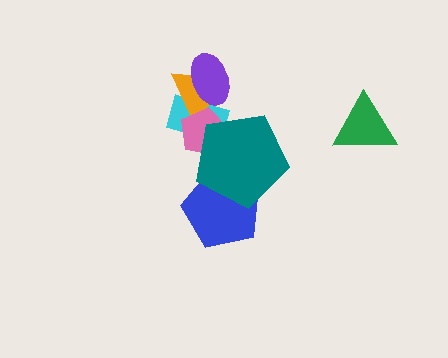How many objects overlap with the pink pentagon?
3 objects overlap with the pink pentagon.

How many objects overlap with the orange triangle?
3 objects overlap with the orange triangle.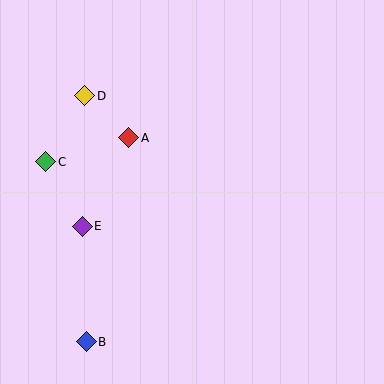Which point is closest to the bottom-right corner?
Point B is closest to the bottom-right corner.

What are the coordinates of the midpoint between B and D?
The midpoint between B and D is at (86, 219).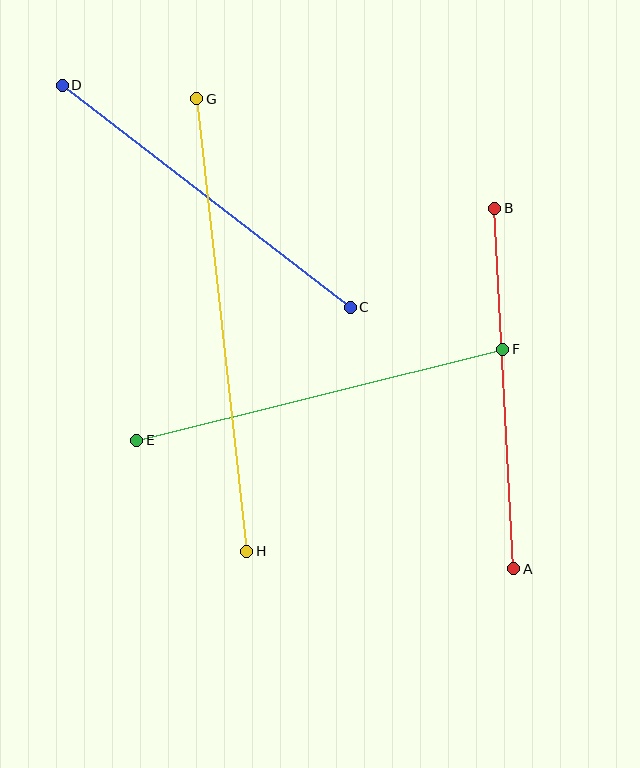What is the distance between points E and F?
The distance is approximately 377 pixels.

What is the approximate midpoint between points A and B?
The midpoint is at approximately (504, 389) pixels.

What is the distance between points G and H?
The distance is approximately 455 pixels.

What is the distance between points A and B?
The distance is approximately 361 pixels.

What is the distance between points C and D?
The distance is approximately 364 pixels.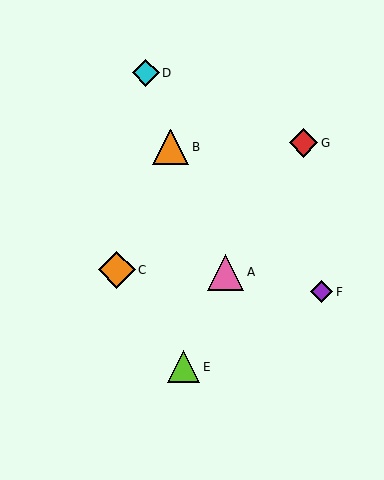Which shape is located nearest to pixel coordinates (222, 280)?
The pink triangle (labeled A) at (226, 272) is nearest to that location.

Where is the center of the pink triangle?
The center of the pink triangle is at (226, 272).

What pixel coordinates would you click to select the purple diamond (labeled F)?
Click at (322, 292) to select the purple diamond F.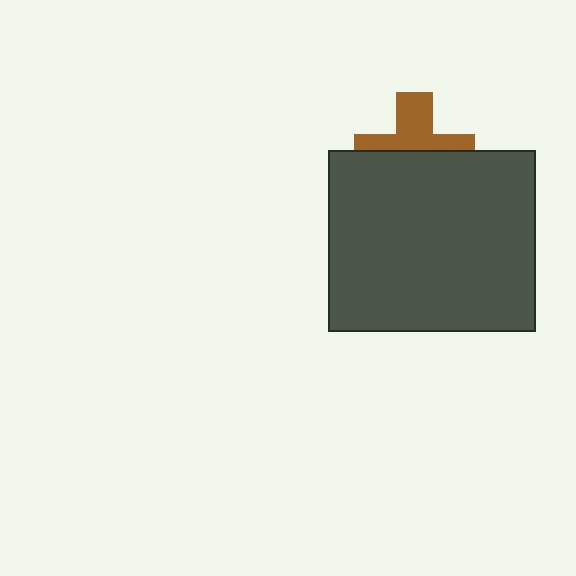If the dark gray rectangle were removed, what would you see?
You would see the complete brown cross.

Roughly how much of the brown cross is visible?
About half of it is visible (roughly 45%).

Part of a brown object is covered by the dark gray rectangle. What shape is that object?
It is a cross.